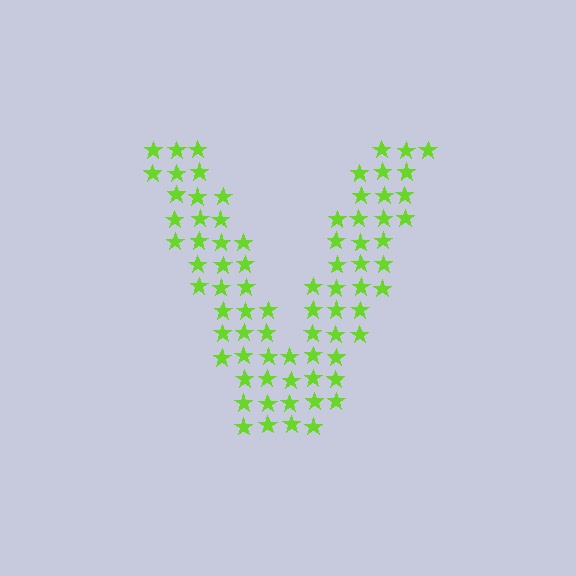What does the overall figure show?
The overall figure shows the letter V.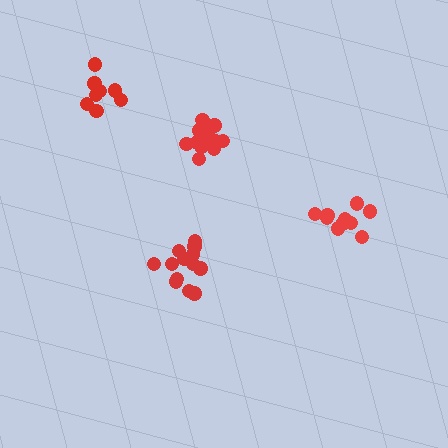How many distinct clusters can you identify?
There are 4 distinct clusters.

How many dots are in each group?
Group 1: 13 dots, Group 2: 8 dots, Group 3: 10 dots, Group 4: 13 dots (44 total).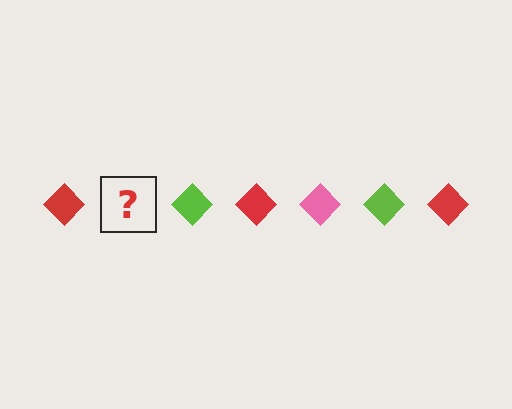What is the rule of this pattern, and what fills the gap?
The rule is that the pattern cycles through red, pink, lime diamonds. The gap should be filled with a pink diamond.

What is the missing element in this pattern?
The missing element is a pink diamond.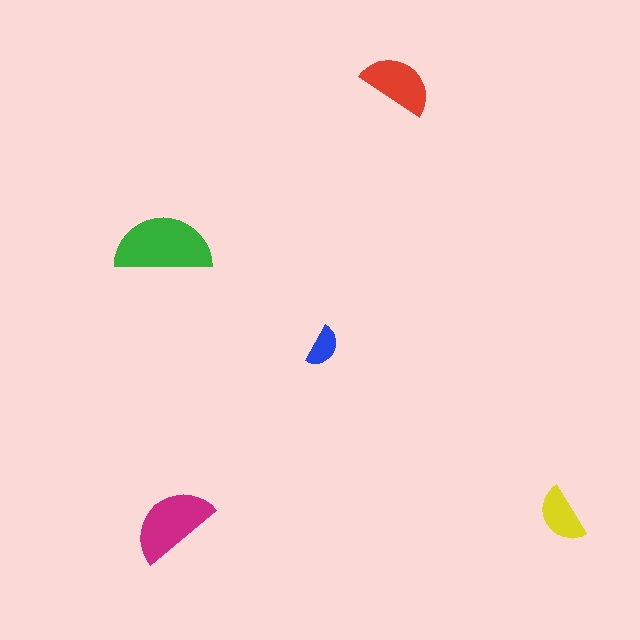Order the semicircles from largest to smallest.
the green one, the magenta one, the red one, the yellow one, the blue one.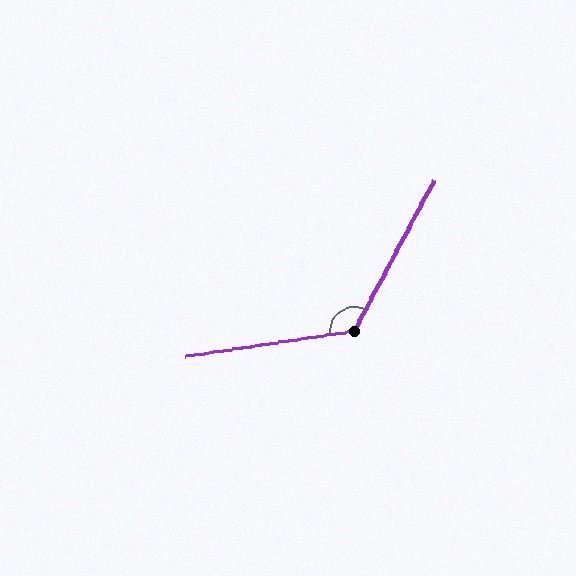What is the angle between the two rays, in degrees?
Approximately 127 degrees.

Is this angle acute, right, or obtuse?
It is obtuse.